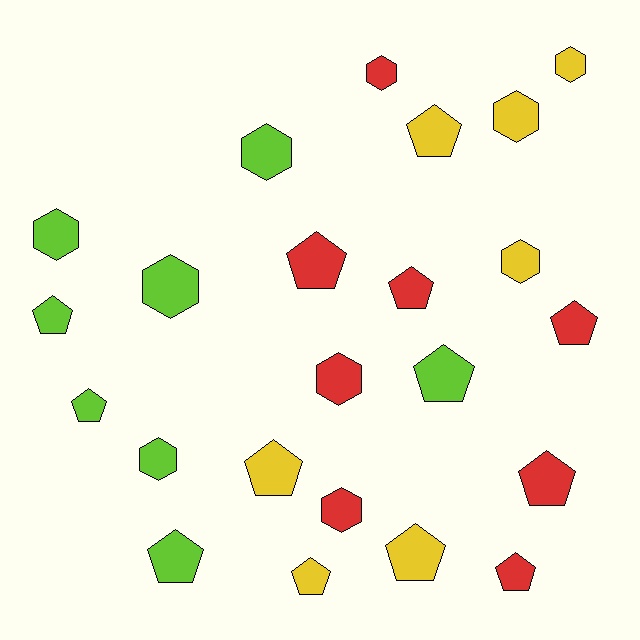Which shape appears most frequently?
Pentagon, with 13 objects.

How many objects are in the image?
There are 23 objects.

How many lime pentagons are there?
There are 4 lime pentagons.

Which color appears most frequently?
Red, with 8 objects.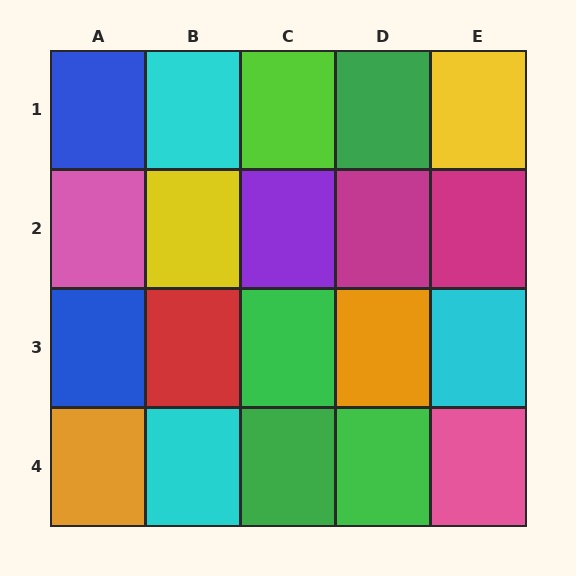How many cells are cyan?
3 cells are cyan.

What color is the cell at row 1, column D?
Green.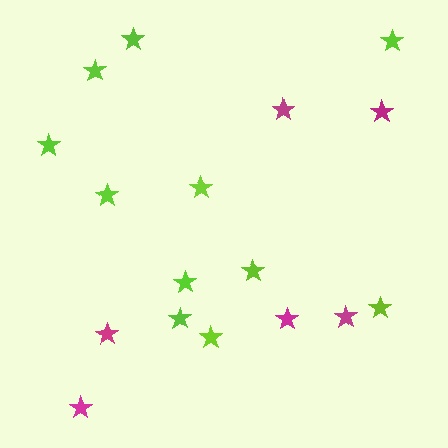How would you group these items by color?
There are 2 groups: one group of lime stars (11) and one group of magenta stars (6).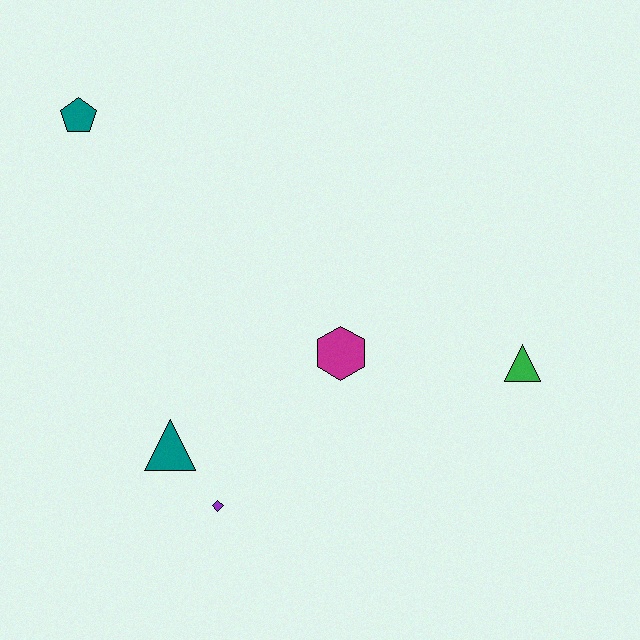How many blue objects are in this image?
There are no blue objects.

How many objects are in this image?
There are 5 objects.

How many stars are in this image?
There are no stars.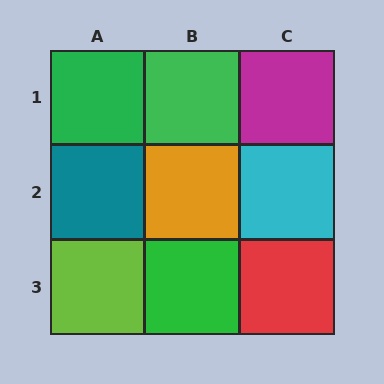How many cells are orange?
1 cell is orange.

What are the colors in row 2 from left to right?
Teal, orange, cyan.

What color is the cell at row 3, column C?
Red.